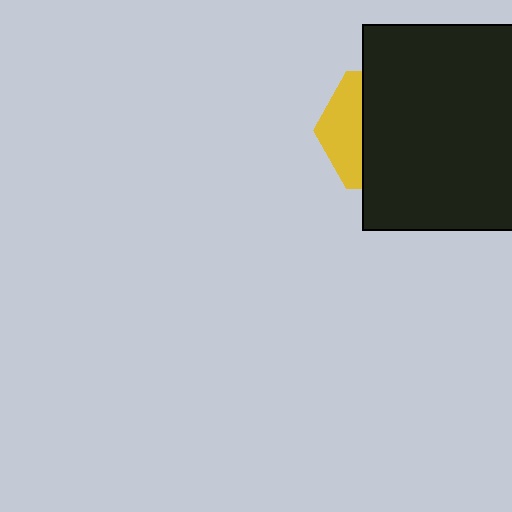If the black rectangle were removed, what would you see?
You would see the complete yellow hexagon.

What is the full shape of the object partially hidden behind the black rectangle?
The partially hidden object is a yellow hexagon.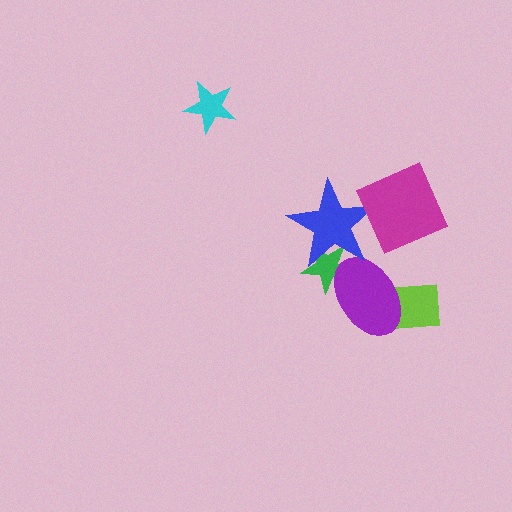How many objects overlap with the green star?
2 objects overlap with the green star.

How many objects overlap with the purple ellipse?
3 objects overlap with the purple ellipse.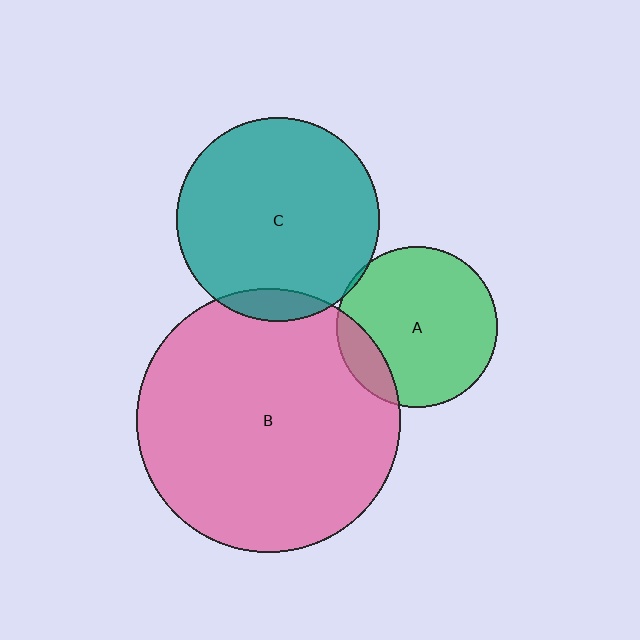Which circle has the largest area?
Circle B (pink).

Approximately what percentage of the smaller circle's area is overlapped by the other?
Approximately 5%.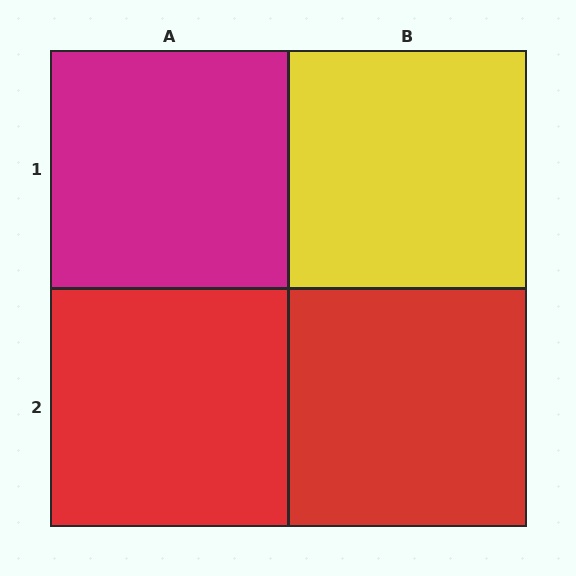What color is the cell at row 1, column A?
Magenta.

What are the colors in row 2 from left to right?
Red, red.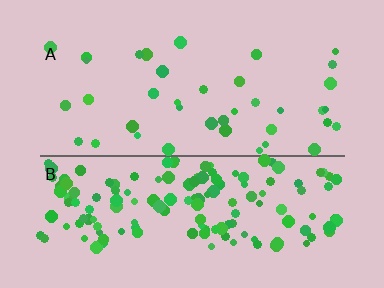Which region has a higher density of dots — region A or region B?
B (the bottom).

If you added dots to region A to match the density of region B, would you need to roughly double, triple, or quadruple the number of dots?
Approximately quadruple.